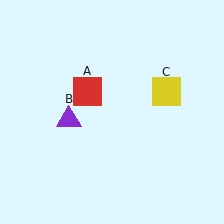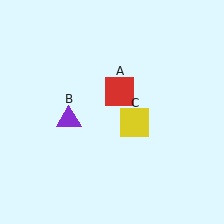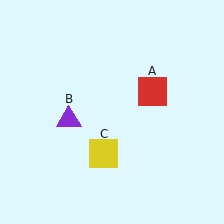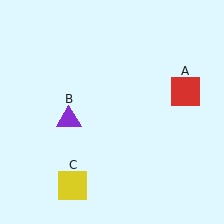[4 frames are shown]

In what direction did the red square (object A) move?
The red square (object A) moved right.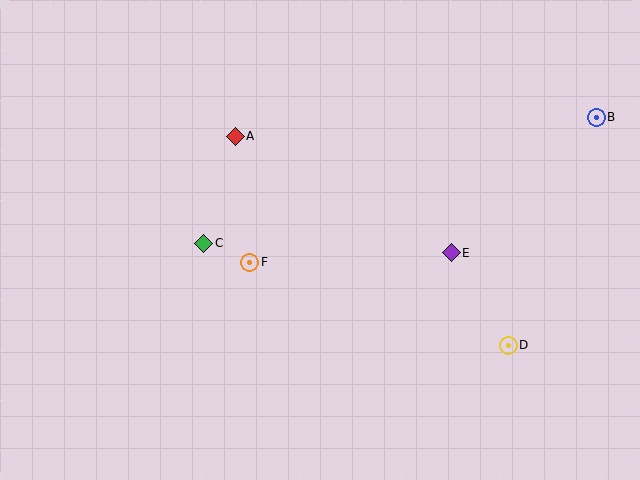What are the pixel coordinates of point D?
Point D is at (508, 345).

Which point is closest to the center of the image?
Point F at (250, 262) is closest to the center.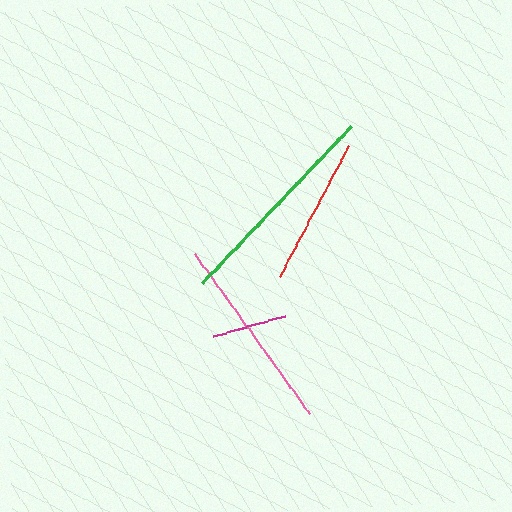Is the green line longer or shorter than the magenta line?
The green line is longer than the magenta line.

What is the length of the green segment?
The green segment is approximately 215 pixels long.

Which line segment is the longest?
The green line is the longest at approximately 215 pixels.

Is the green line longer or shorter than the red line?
The green line is longer than the red line.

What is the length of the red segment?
The red segment is approximately 147 pixels long.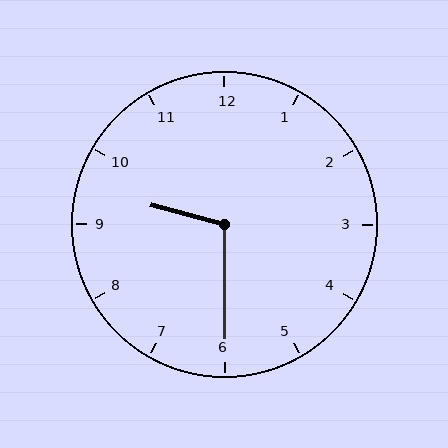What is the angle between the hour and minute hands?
Approximately 105 degrees.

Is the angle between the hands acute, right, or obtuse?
It is obtuse.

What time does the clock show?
9:30.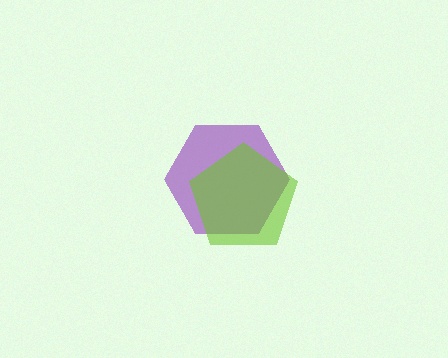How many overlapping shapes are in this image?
There are 2 overlapping shapes in the image.